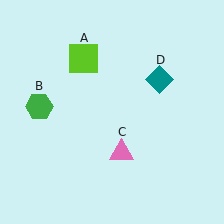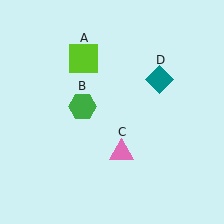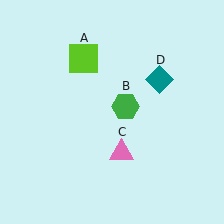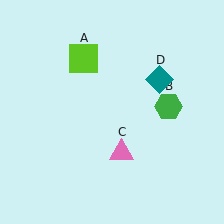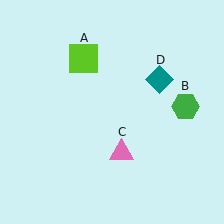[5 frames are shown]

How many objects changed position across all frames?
1 object changed position: green hexagon (object B).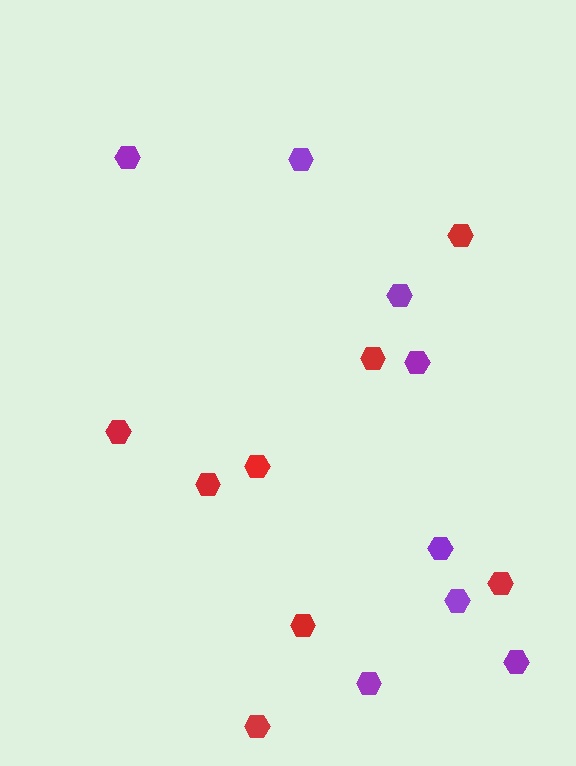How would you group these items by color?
There are 2 groups: one group of red hexagons (8) and one group of purple hexagons (8).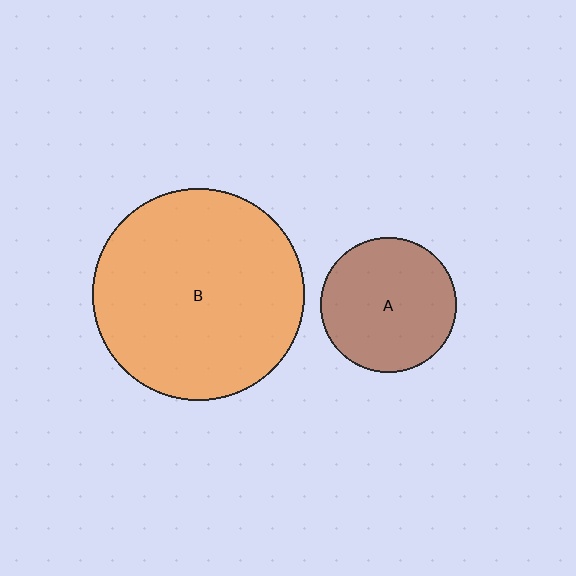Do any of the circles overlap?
No, none of the circles overlap.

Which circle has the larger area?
Circle B (orange).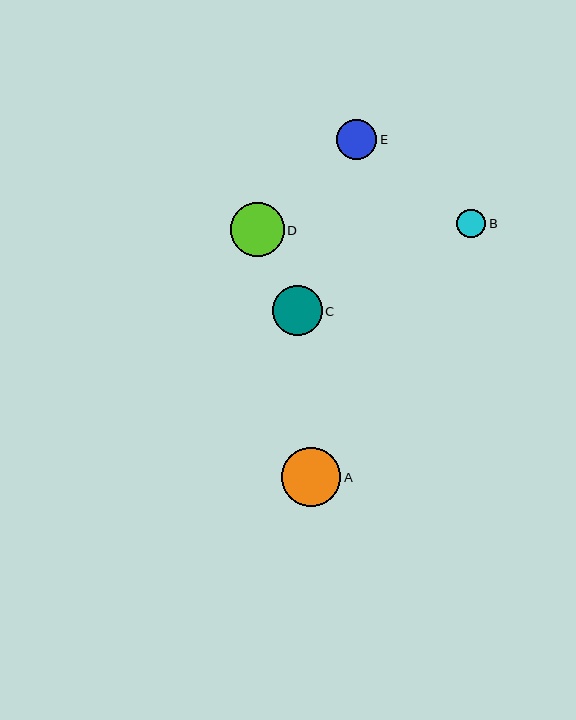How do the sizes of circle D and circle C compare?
Circle D and circle C are approximately the same size.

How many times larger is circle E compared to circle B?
Circle E is approximately 1.4 times the size of circle B.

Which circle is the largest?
Circle A is the largest with a size of approximately 59 pixels.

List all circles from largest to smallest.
From largest to smallest: A, D, C, E, B.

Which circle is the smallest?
Circle B is the smallest with a size of approximately 29 pixels.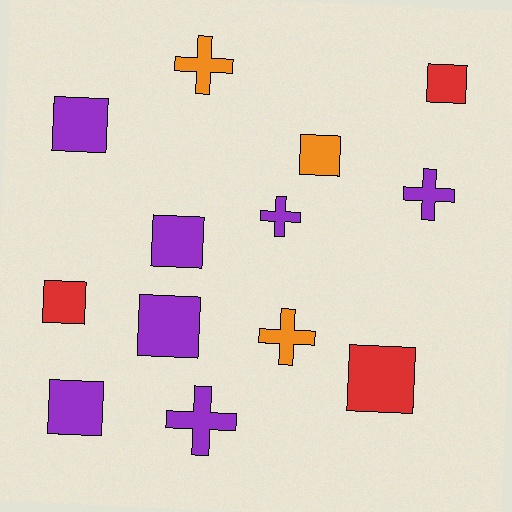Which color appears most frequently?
Purple, with 7 objects.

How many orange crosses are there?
There are 2 orange crosses.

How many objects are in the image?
There are 13 objects.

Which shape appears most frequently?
Square, with 8 objects.